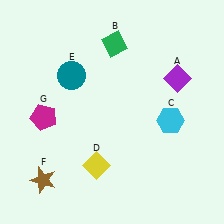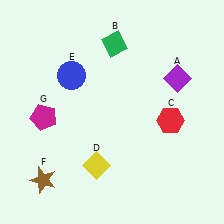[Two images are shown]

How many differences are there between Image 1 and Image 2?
There are 2 differences between the two images.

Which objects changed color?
C changed from cyan to red. E changed from teal to blue.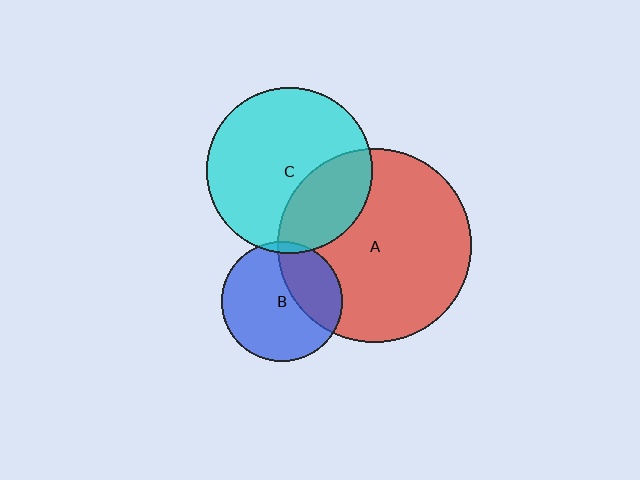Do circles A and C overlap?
Yes.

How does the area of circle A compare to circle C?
Approximately 1.4 times.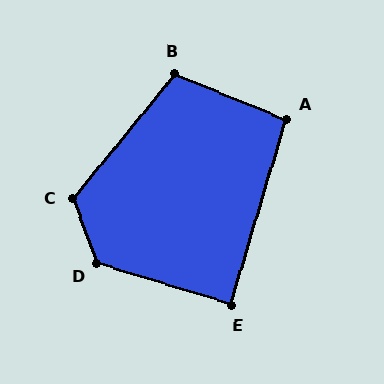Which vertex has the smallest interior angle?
E, at approximately 90 degrees.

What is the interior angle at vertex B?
Approximately 107 degrees (obtuse).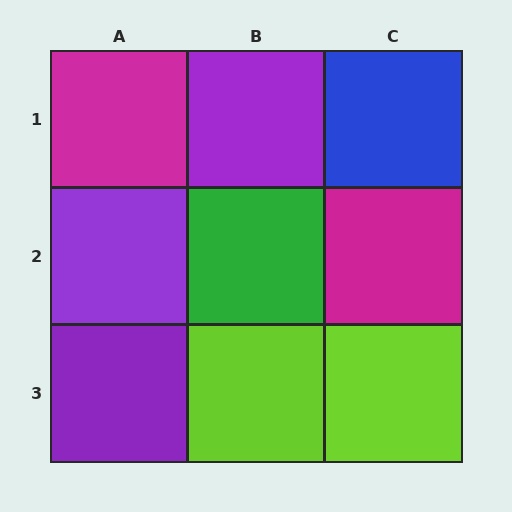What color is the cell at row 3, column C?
Lime.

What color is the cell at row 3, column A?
Purple.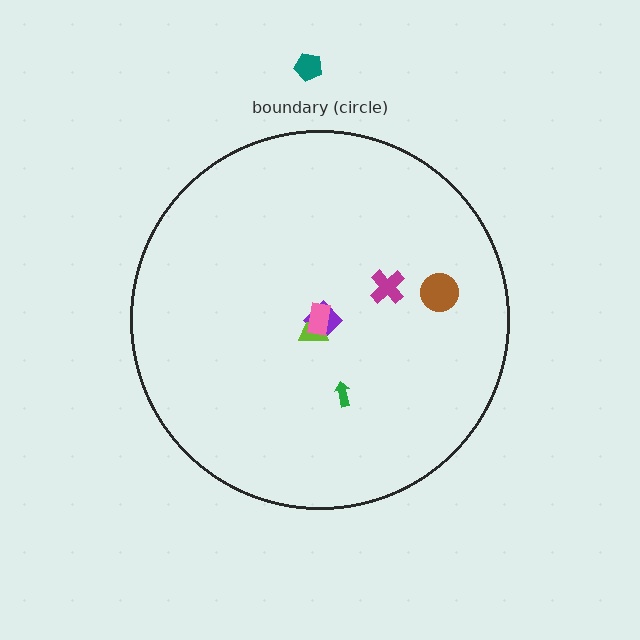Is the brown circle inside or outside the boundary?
Inside.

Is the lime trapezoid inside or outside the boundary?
Inside.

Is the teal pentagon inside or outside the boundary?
Outside.